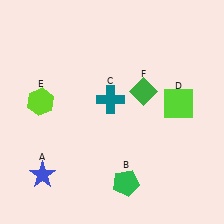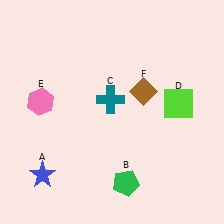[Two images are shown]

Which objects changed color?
E changed from lime to pink. F changed from green to brown.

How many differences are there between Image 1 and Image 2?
There are 2 differences between the two images.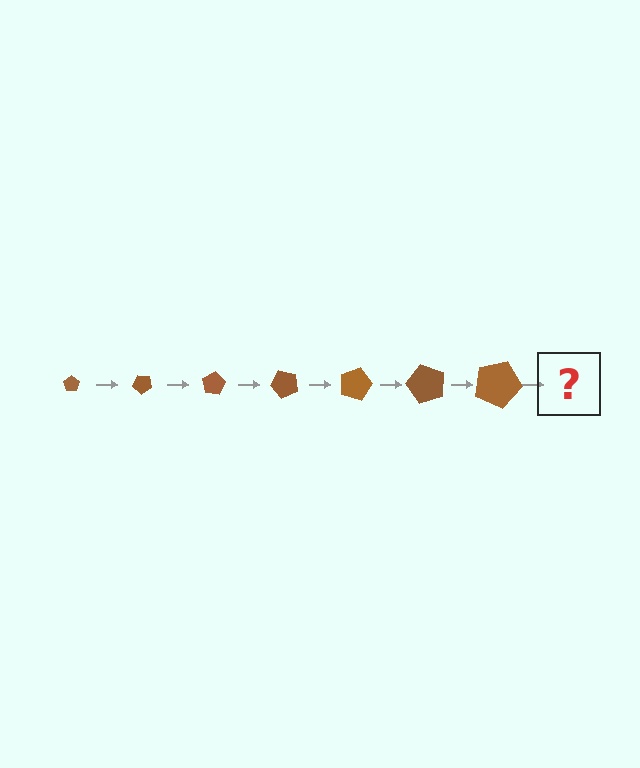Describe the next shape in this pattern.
It should be a pentagon, larger than the previous one and rotated 280 degrees from the start.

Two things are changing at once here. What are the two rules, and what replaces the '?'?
The two rules are that the pentagon grows larger each step and it rotates 40 degrees each step. The '?' should be a pentagon, larger than the previous one and rotated 280 degrees from the start.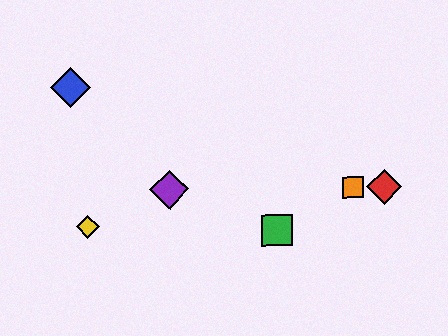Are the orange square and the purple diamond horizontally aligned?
Yes, both are at y≈187.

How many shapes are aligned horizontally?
3 shapes (the red diamond, the purple diamond, the orange square) are aligned horizontally.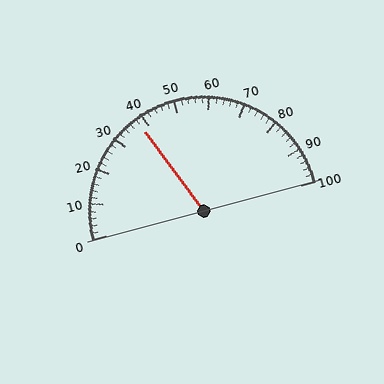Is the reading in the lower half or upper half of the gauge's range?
The reading is in the lower half of the range (0 to 100).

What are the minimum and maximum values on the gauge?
The gauge ranges from 0 to 100.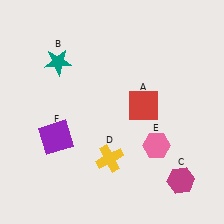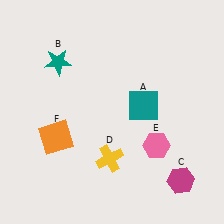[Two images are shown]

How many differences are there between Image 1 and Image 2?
There are 2 differences between the two images.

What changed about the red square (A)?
In Image 1, A is red. In Image 2, it changed to teal.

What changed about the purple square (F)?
In Image 1, F is purple. In Image 2, it changed to orange.